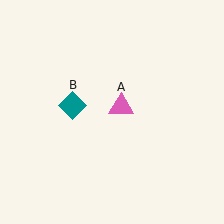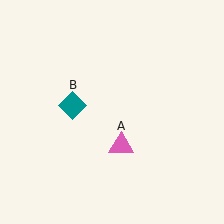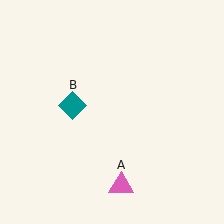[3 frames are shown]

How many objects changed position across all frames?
1 object changed position: pink triangle (object A).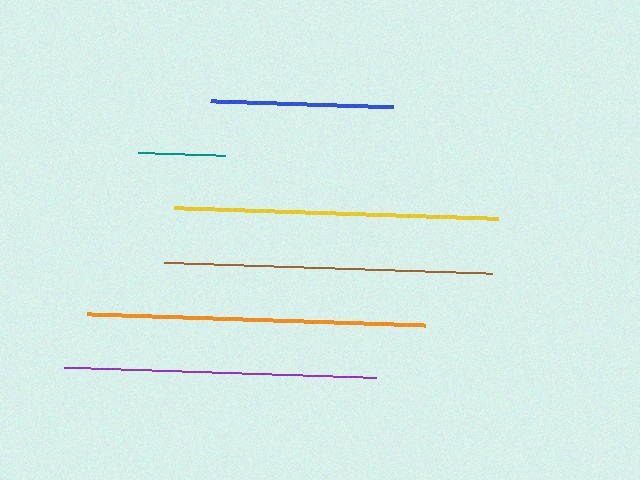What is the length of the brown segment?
The brown segment is approximately 328 pixels long.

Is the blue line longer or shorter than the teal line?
The blue line is longer than the teal line.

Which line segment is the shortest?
The teal line is the shortest at approximately 87 pixels.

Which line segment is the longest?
The orange line is the longest at approximately 338 pixels.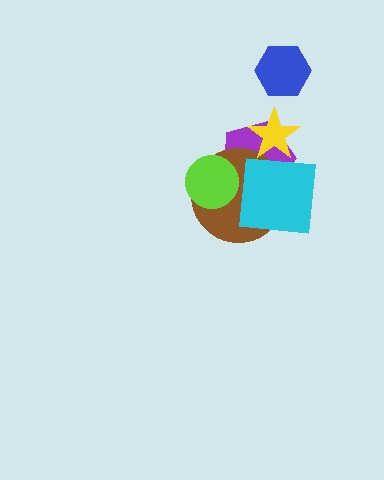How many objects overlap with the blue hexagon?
0 objects overlap with the blue hexagon.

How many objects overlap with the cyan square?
2 objects overlap with the cyan square.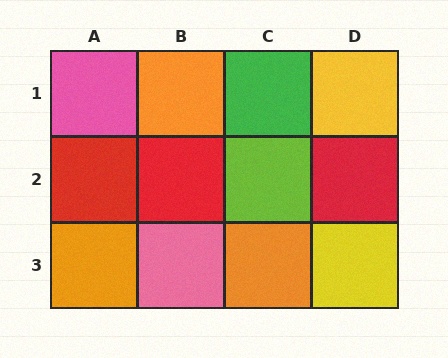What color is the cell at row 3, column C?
Orange.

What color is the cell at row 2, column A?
Red.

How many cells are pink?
2 cells are pink.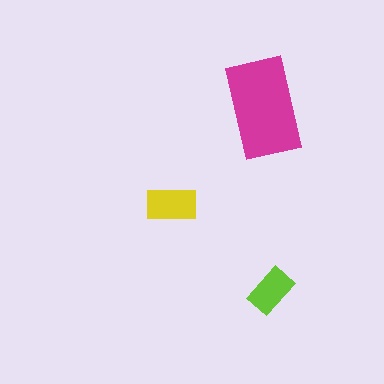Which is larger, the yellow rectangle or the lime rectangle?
The yellow one.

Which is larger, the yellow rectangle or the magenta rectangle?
The magenta one.